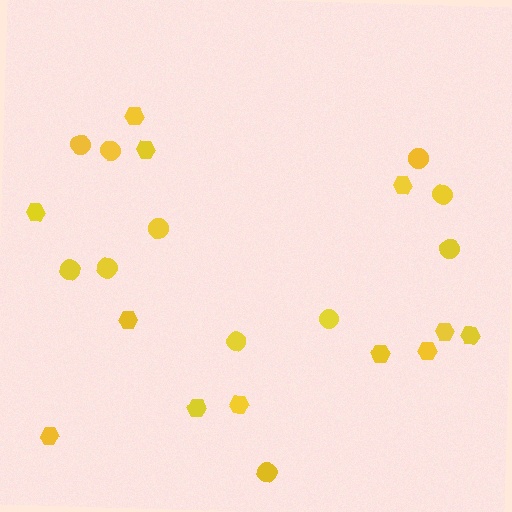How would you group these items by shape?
There are 2 groups: one group of circles (11) and one group of hexagons (12).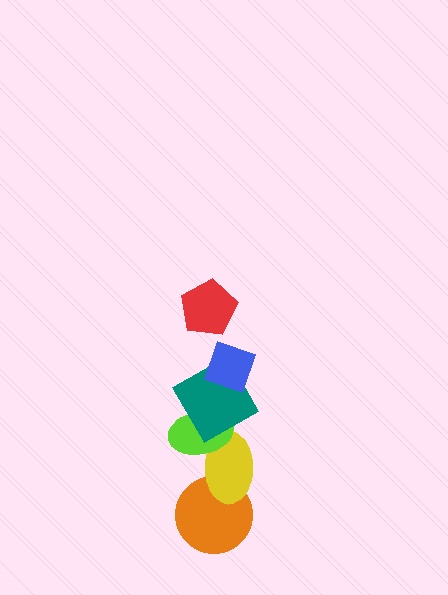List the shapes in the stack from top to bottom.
From top to bottom: the red pentagon, the blue diamond, the teal square, the lime ellipse, the yellow ellipse, the orange circle.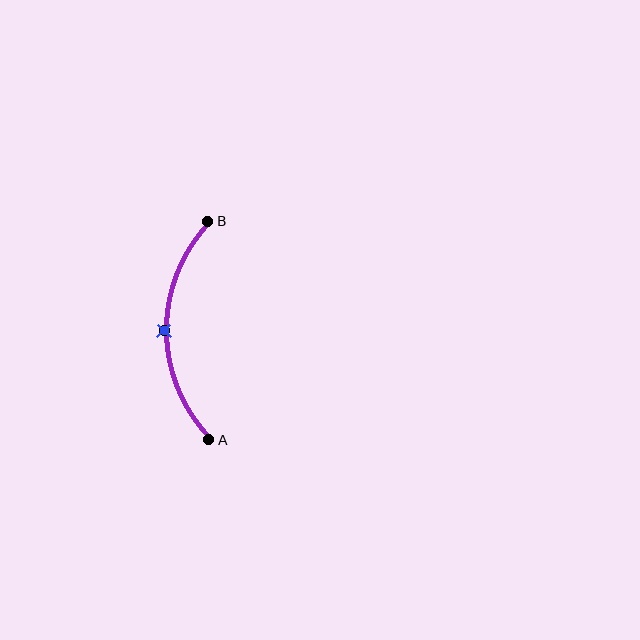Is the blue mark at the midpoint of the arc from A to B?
Yes. The blue mark lies on the arc at equal arc-length from both A and B — it is the arc midpoint.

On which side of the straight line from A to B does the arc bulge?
The arc bulges to the left of the straight line connecting A and B.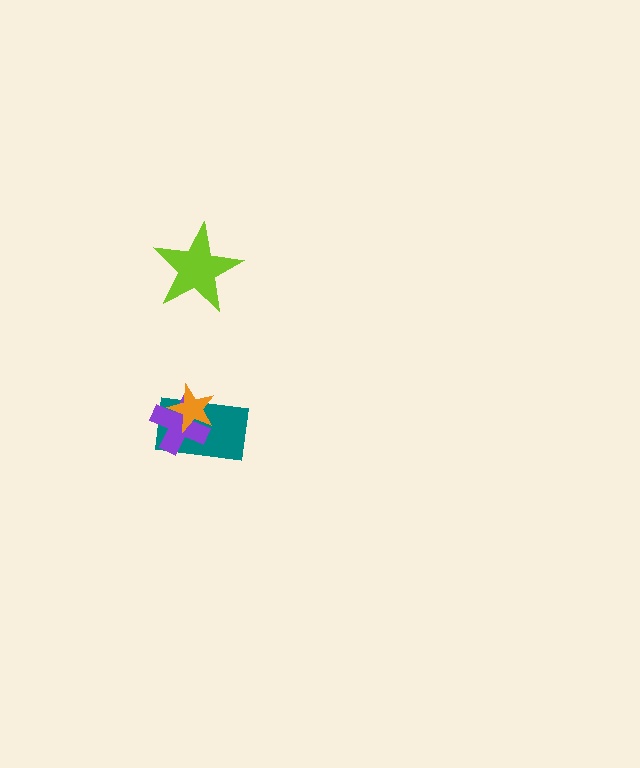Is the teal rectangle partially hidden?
Yes, it is partially covered by another shape.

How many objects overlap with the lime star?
0 objects overlap with the lime star.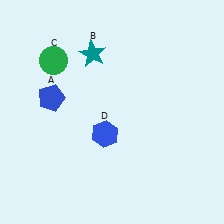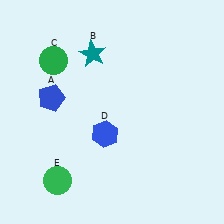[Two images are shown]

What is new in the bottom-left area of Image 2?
A green circle (E) was added in the bottom-left area of Image 2.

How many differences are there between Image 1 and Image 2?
There is 1 difference between the two images.